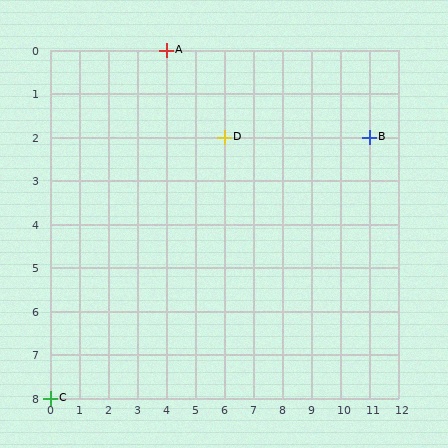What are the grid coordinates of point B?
Point B is at grid coordinates (11, 2).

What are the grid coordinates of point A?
Point A is at grid coordinates (4, 0).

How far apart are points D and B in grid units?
Points D and B are 5 columns apart.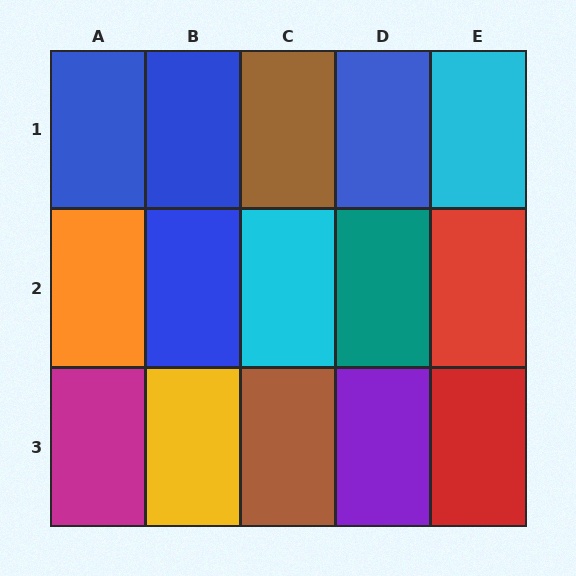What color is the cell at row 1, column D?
Blue.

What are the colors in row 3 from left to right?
Magenta, yellow, brown, purple, red.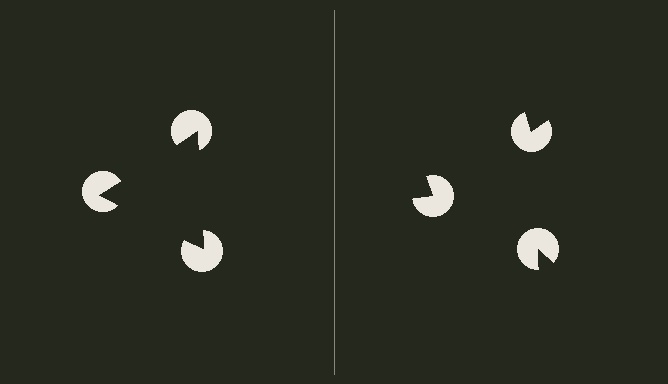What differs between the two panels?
The pac-man discs are positioned identically on both sides; only the wedge orientations differ. On the left they align to a triangle; on the right they are misaligned.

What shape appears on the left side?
An illusory triangle.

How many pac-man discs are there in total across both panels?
6 — 3 on each side.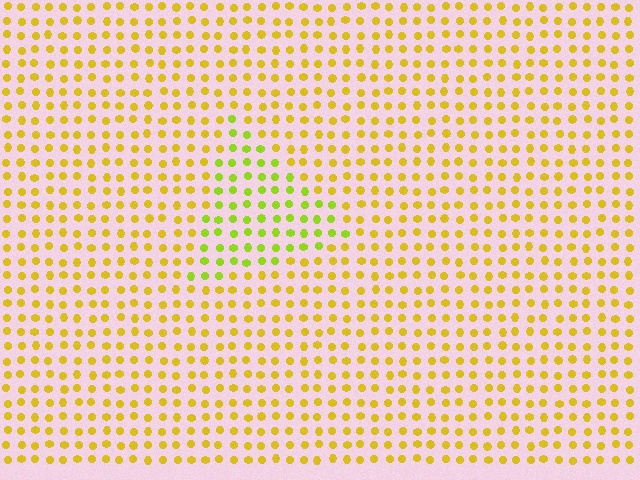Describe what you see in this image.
The image is filled with small yellow elements in a uniform arrangement. A triangle-shaped region is visible where the elements are tinted to a slightly different hue, forming a subtle color boundary.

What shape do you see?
I see a triangle.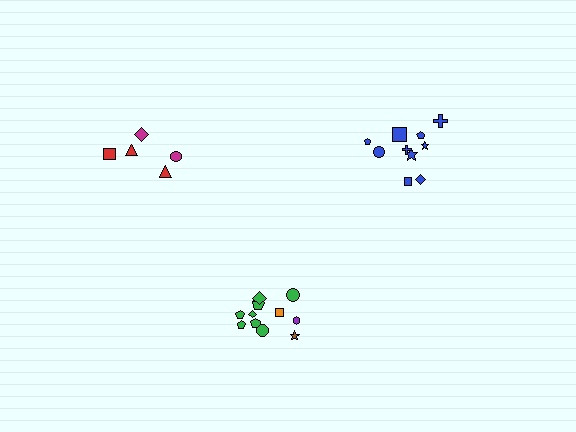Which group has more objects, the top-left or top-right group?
The top-right group.